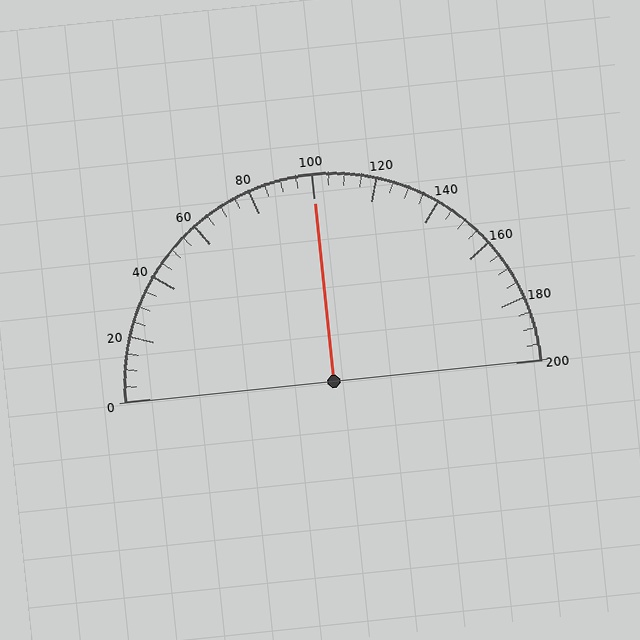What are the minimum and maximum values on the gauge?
The gauge ranges from 0 to 200.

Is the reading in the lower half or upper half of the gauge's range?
The reading is in the upper half of the range (0 to 200).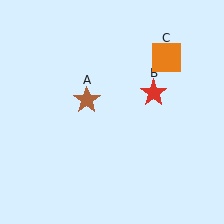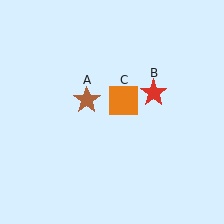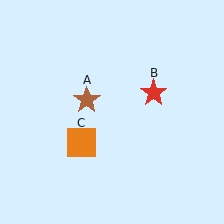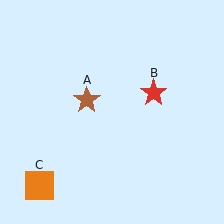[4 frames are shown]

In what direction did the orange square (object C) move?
The orange square (object C) moved down and to the left.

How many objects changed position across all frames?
1 object changed position: orange square (object C).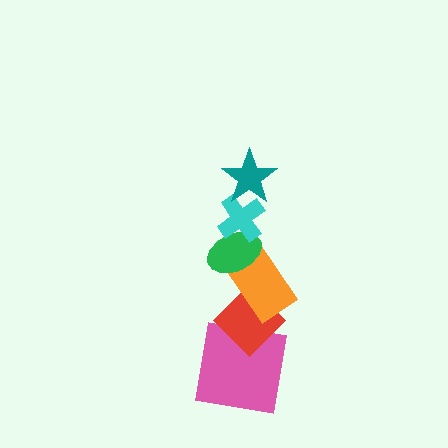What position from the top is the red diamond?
The red diamond is 5th from the top.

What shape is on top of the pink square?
The red diamond is on top of the pink square.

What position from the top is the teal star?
The teal star is 1st from the top.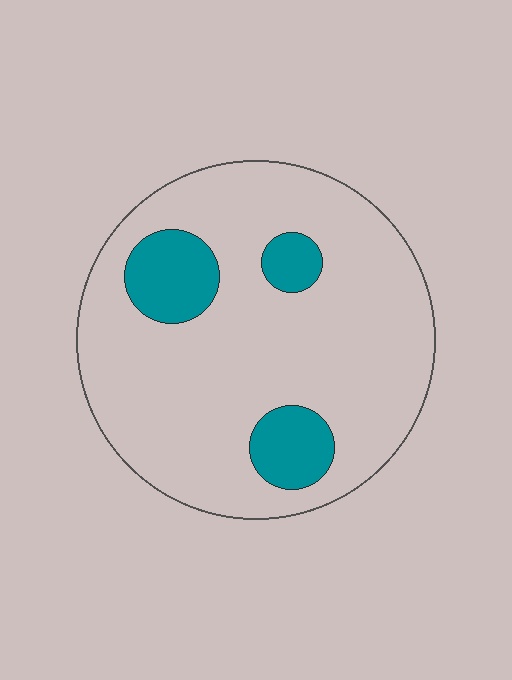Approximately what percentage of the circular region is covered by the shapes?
Approximately 15%.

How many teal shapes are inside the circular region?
3.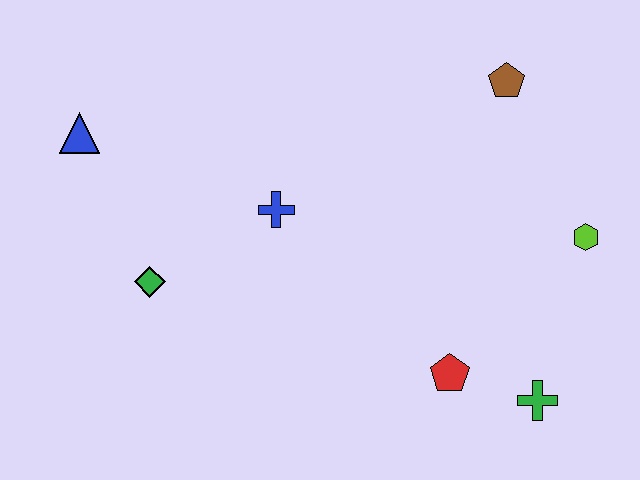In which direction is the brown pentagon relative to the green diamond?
The brown pentagon is to the right of the green diamond.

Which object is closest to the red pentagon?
The green cross is closest to the red pentagon.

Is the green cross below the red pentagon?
Yes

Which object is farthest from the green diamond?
The lime hexagon is farthest from the green diamond.